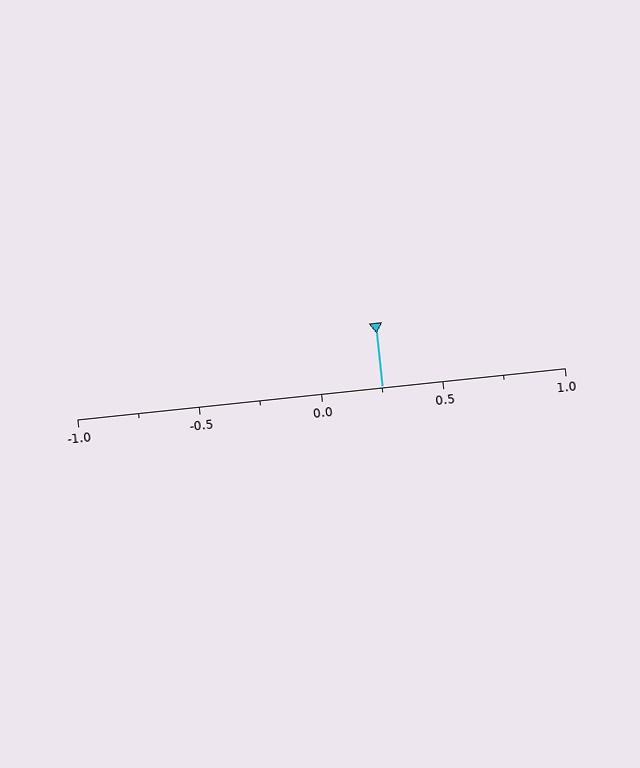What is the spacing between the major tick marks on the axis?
The major ticks are spaced 0.5 apart.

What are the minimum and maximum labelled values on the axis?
The axis runs from -1.0 to 1.0.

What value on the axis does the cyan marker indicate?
The marker indicates approximately 0.25.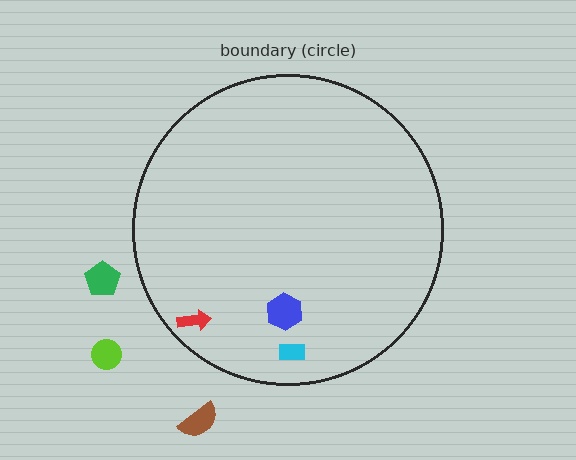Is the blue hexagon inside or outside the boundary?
Inside.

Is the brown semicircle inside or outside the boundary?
Outside.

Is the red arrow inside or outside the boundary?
Inside.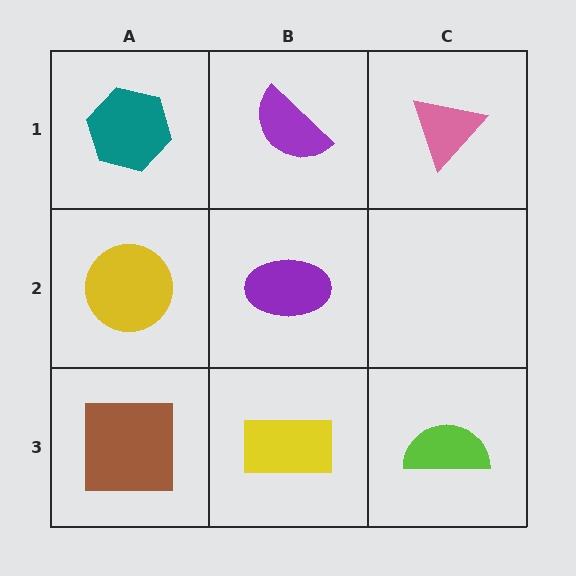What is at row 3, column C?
A lime semicircle.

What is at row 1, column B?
A purple semicircle.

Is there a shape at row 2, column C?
No, that cell is empty.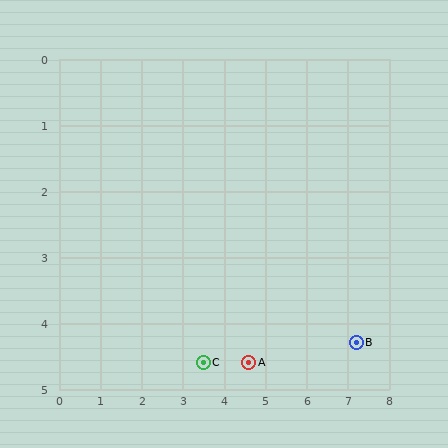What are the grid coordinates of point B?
Point B is at approximately (7.2, 4.3).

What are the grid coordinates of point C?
Point C is at approximately (3.5, 4.6).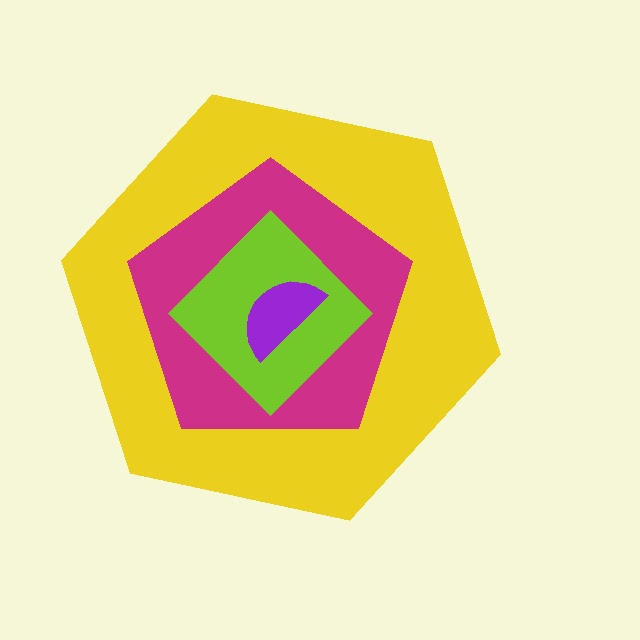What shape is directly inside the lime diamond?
The purple semicircle.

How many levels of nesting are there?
4.